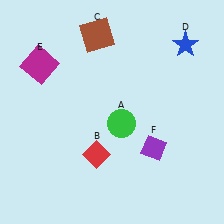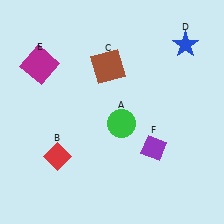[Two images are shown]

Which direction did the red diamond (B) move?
The red diamond (B) moved left.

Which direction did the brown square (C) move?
The brown square (C) moved down.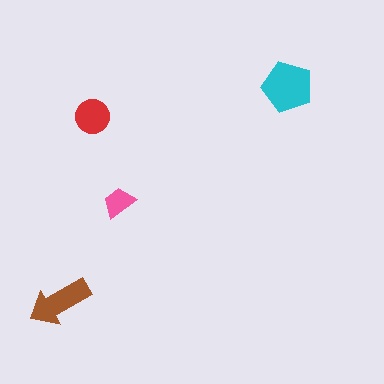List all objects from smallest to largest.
The pink trapezoid, the red circle, the brown arrow, the cyan pentagon.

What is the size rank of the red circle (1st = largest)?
3rd.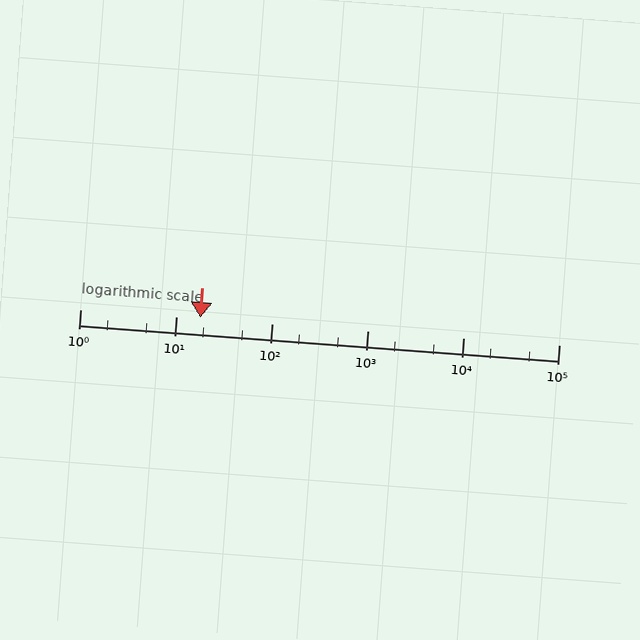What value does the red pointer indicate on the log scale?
The pointer indicates approximately 18.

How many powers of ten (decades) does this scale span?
The scale spans 5 decades, from 1 to 100000.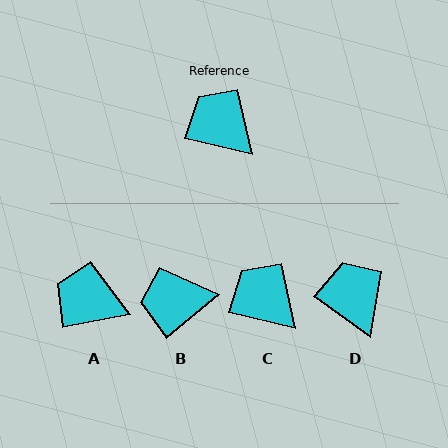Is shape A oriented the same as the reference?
No, it is off by about 24 degrees.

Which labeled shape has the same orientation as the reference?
C.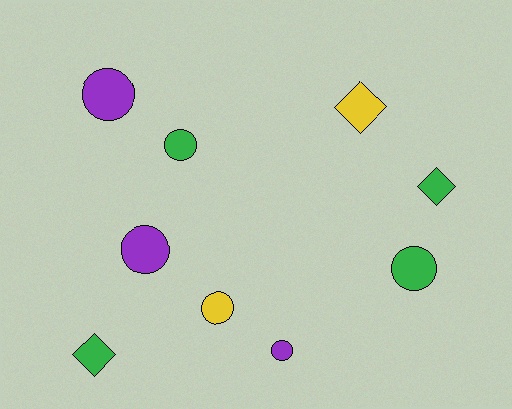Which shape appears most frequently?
Circle, with 6 objects.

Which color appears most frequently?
Green, with 4 objects.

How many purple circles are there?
There are 3 purple circles.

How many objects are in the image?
There are 9 objects.